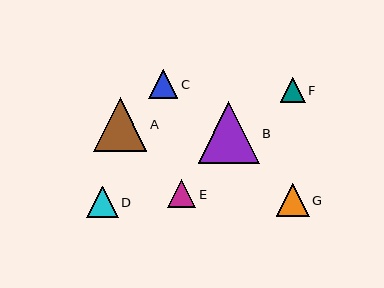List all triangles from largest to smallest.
From largest to smallest: B, A, G, D, C, E, F.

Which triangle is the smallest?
Triangle F is the smallest with a size of approximately 25 pixels.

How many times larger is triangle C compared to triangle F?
Triangle C is approximately 1.2 times the size of triangle F.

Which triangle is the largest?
Triangle B is the largest with a size of approximately 61 pixels.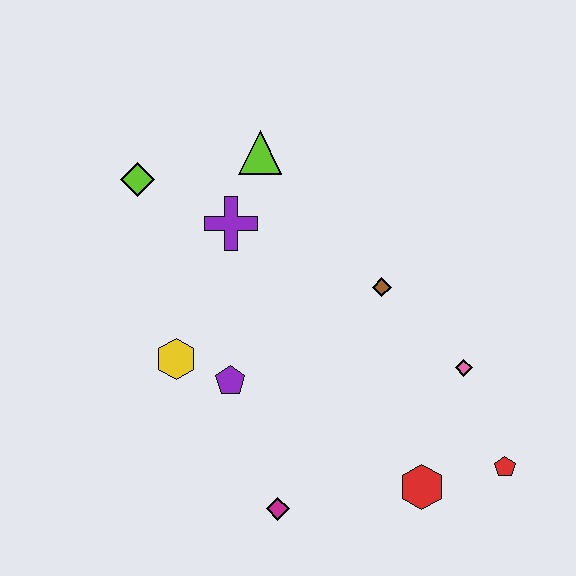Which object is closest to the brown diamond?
The pink diamond is closest to the brown diamond.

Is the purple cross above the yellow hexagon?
Yes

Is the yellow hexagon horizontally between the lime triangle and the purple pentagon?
No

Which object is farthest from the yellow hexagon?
The red pentagon is farthest from the yellow hexagon.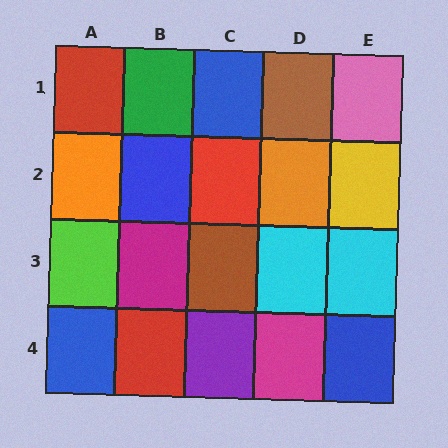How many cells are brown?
2 cells are brown.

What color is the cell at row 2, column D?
Orange.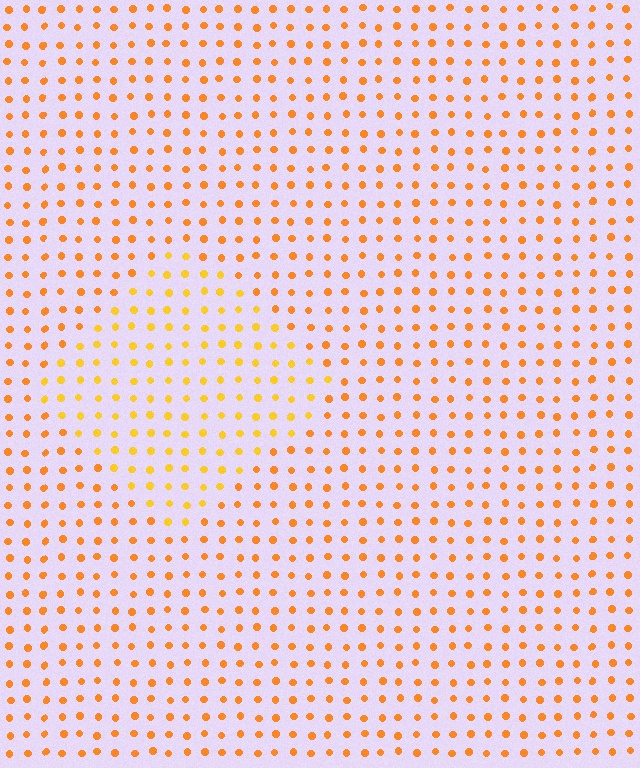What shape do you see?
I see a diamond.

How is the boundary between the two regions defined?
The boundary is defined purely by a slight shift in hue (about 20 degrees). Spacing, size, and orientation are identical on both sides.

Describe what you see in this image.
The image is filled with small orange elements in a uniform arrangement. A diamond-shaped region is visible where the elements are tinted to a slightly different hue, forming a subtle color boundary.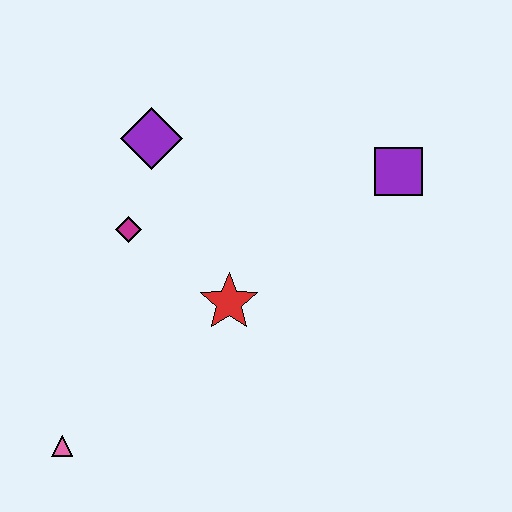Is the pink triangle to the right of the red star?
No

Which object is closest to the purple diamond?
The magenta diamond is closest to the purple diamond.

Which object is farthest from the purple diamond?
The pink triangle is farthest from the purple diamond.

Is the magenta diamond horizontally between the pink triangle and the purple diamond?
Yes